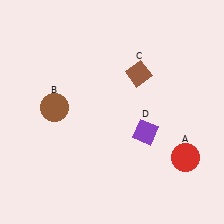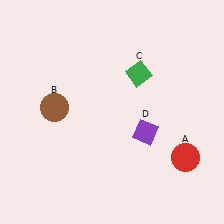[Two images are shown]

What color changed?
The diamond (C) changed from brown in Image 1 to green in Image 2.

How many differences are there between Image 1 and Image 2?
There is 1 difference between the two images.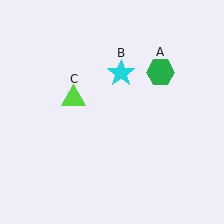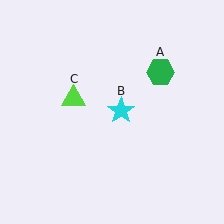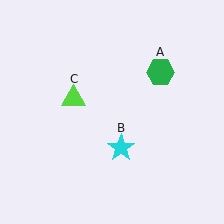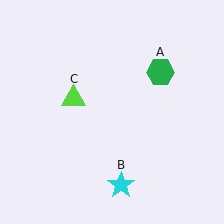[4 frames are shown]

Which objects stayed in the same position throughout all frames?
Green hexagon (object A) and lime triangle (object C) remained stationary.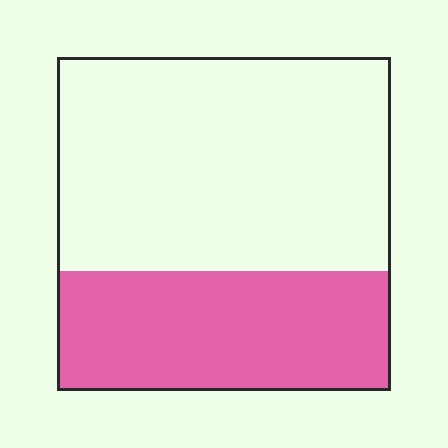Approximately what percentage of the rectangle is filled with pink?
Approximately 35%.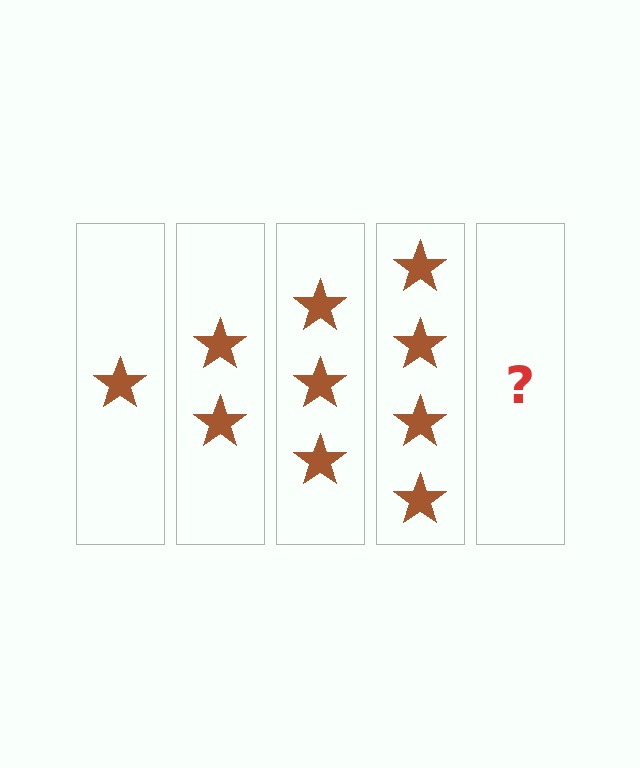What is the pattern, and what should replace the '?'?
The pattern is that each step adds one more star. The '?' should be 5 stars.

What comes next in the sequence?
The next element should be 5 stars.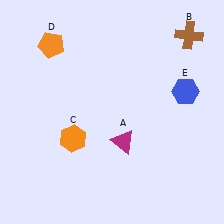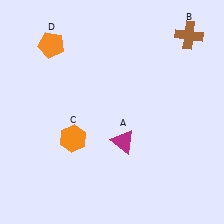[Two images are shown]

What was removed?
The blue hexagon (E) was removed in Image 2.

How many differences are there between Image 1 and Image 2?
There is 1 difference between the two images.